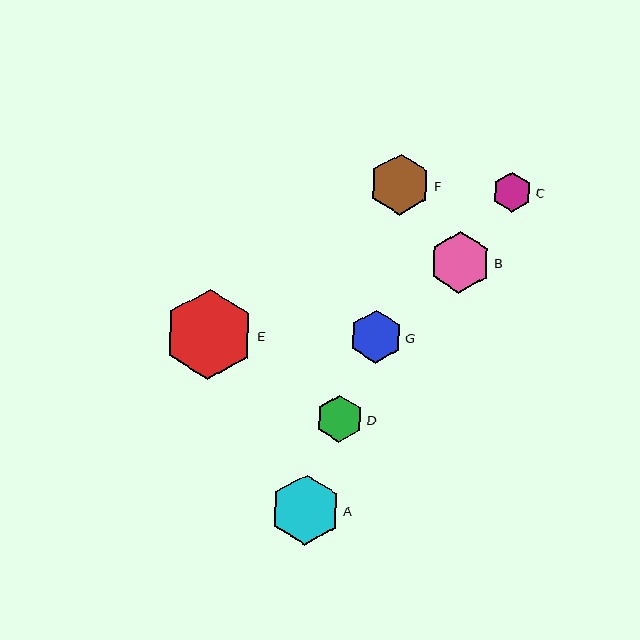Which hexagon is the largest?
Hexagon E is the largest with a size of approximately 90 pixels.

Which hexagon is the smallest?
Hexagon C is the smallest with a size of approximately 39 pixels.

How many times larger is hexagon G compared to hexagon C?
Hexagon G is approximately 1.3 times the size of hexagon C.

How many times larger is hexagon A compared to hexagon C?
Hexagon A is approximately 1.8 times the size of hexagon C.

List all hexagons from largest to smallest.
From largest to smallest: E, A, F, B, G, D, C.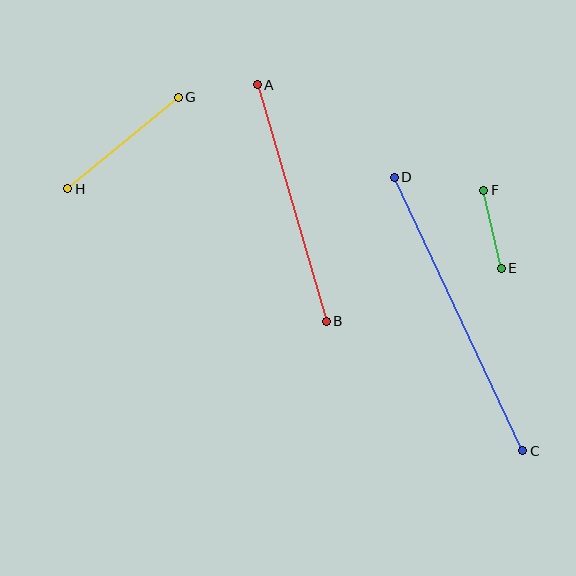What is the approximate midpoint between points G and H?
The midpoint is at approximately (123, 143) pixels.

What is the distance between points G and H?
The distance is approximately 144 pixels.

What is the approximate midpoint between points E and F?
The midpoint is at approximately (492, 229) pixels.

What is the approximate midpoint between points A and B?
The midpoint is at approximately (292, 203) pixels.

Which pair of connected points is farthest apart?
Points C and D are farthest apart.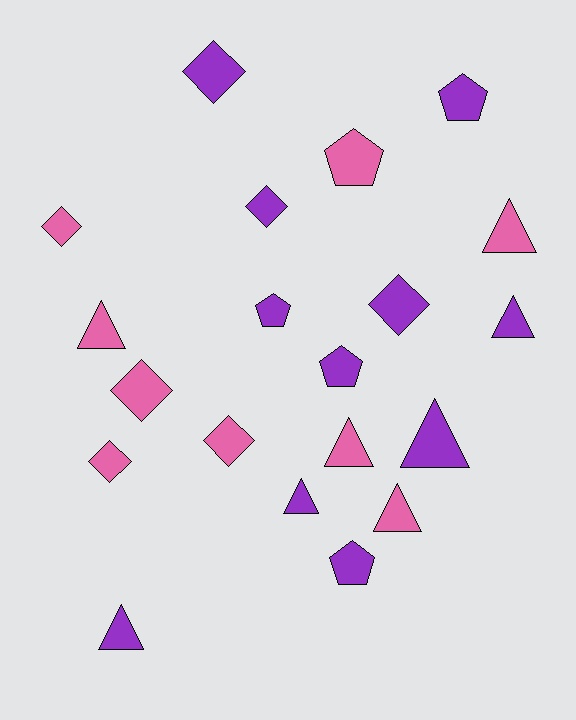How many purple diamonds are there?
There are 3 purple diamonds.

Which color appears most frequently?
Purple, with 11 objects.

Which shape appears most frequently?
Triangle, with 8 objects.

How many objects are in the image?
There are 20 objects.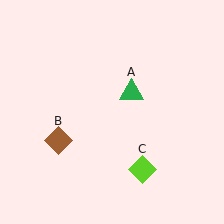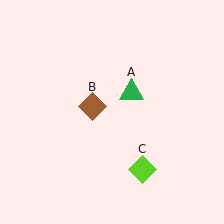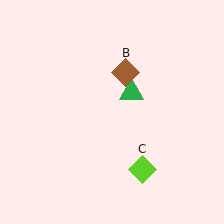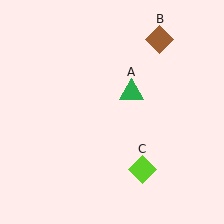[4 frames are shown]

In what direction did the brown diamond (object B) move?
The brown diamond (object B) moved up and to the right.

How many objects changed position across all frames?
1 object changed position: brown diamond (object B).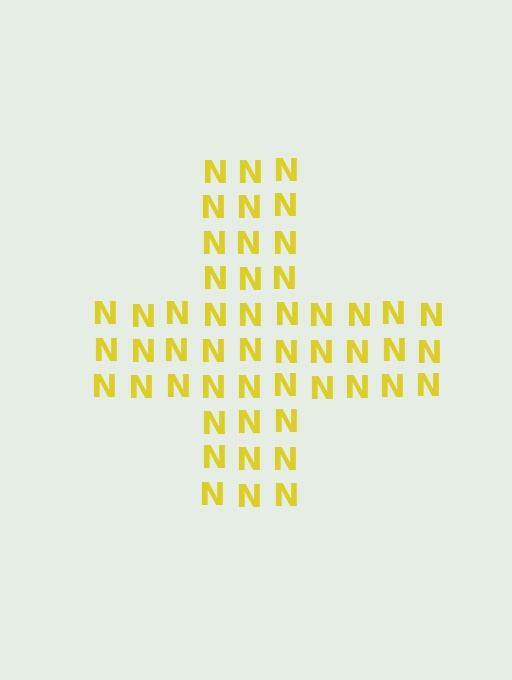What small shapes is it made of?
It is made of small letter N's.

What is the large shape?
The large shape is a cross.